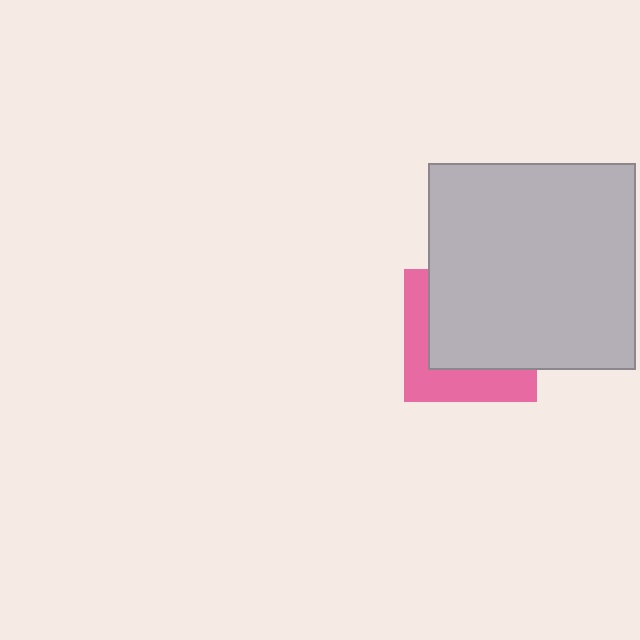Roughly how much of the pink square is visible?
A small part of it is visible (roughly 38%).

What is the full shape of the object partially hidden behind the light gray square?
The partially hidden object is a pink square.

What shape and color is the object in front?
The object in front is a light gray square.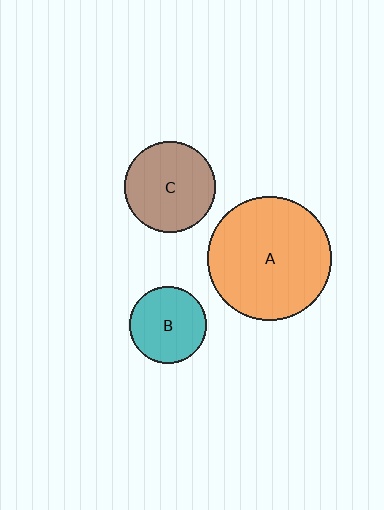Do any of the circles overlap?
No, none of the circles overlap.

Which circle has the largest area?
Circle A (orange).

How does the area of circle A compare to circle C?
Approximately 1.8 times.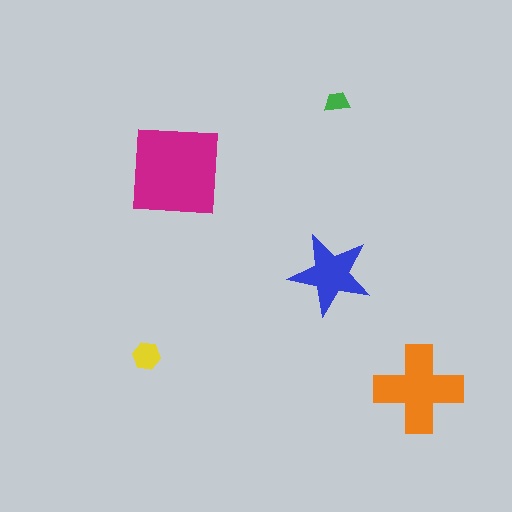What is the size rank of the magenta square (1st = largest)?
1st.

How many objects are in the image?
There are 5 objects in the image.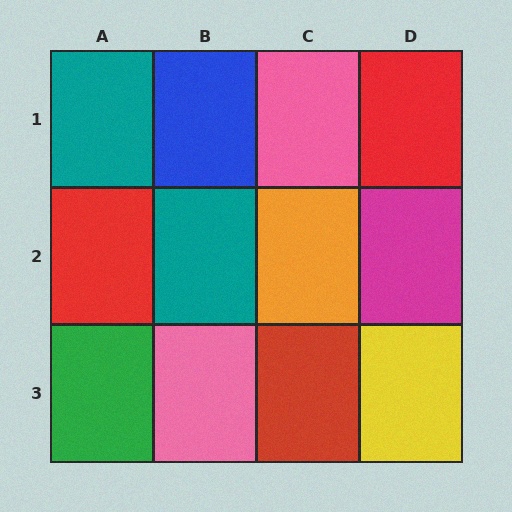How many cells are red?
3 cells are red.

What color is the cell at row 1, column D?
Red.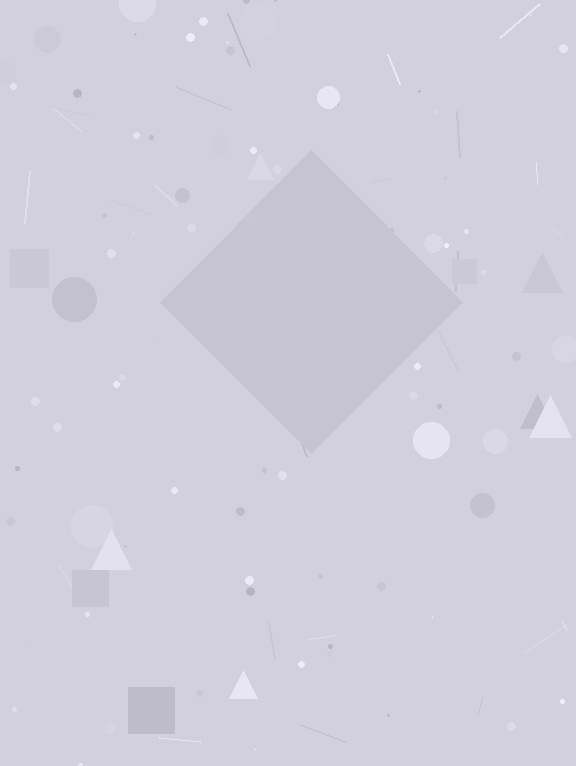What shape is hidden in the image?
A diamond is hidden in the image.